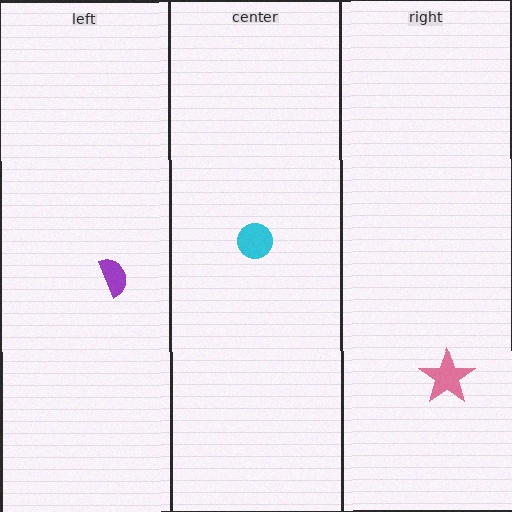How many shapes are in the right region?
1.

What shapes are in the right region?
The pink star.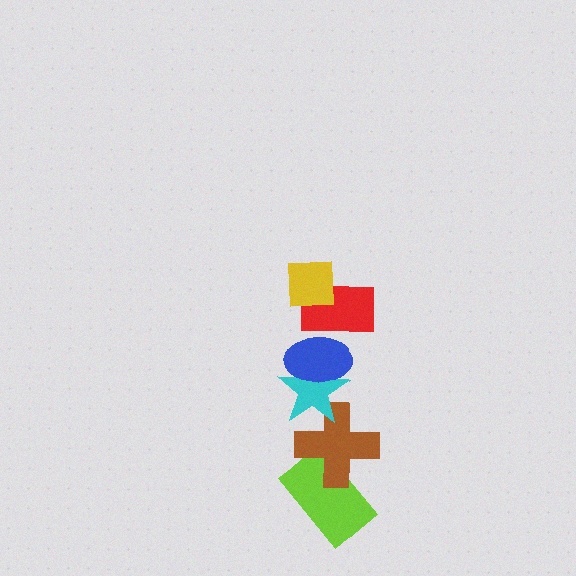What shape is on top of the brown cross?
The cyan star is on top of the brown cross.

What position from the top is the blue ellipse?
The blue ellipse is 3rd from the top.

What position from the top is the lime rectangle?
The lime rectangle is 6th from the top.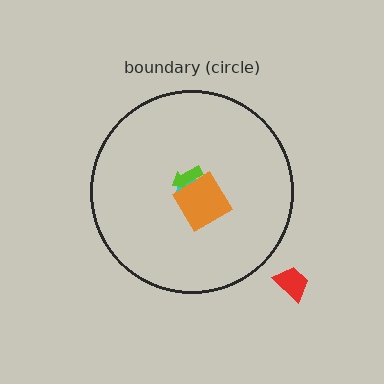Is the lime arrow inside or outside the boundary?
Inside.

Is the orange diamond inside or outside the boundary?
Inside.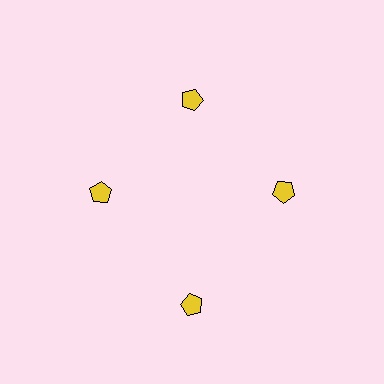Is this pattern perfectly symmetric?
No. The 4 yellow pentagons are arranged in a ring, but one element near the 6 o'clock position is pushed outward from the center, breaking the 4-fold rotational symmetry.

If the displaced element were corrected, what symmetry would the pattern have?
It would have 4-fold rotational symmetry — the pattern would map onto itself every 90 degrees.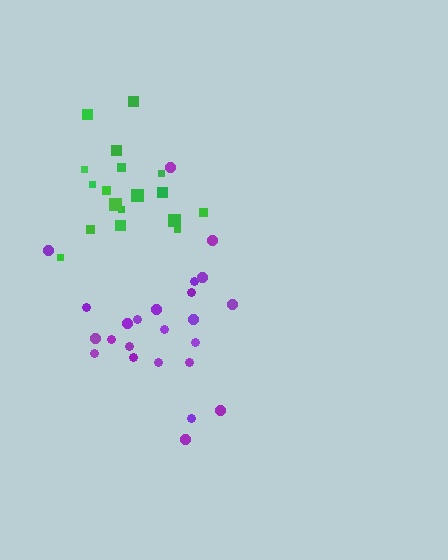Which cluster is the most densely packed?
Green.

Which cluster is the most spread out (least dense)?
Purple.